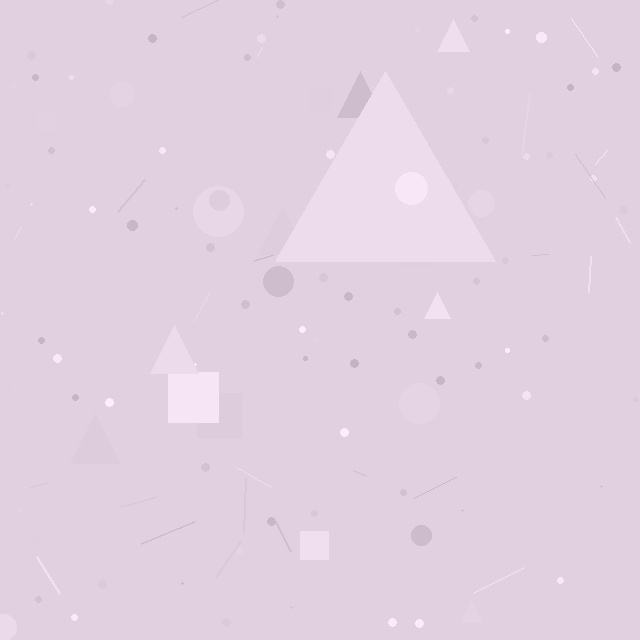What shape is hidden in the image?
A triangle is hidden in the image.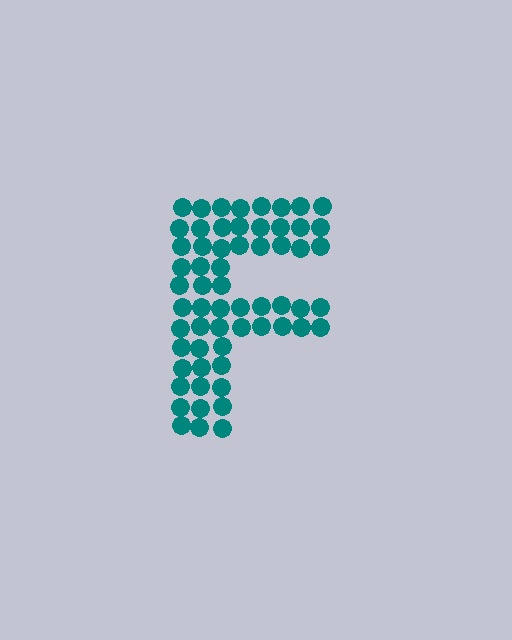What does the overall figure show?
The overall figure shows the letter F.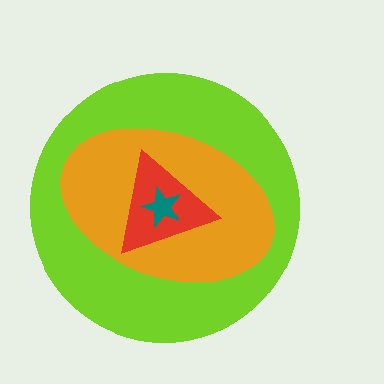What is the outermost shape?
The lime circle.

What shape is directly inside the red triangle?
The teal star.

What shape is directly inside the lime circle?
The orange ellipse.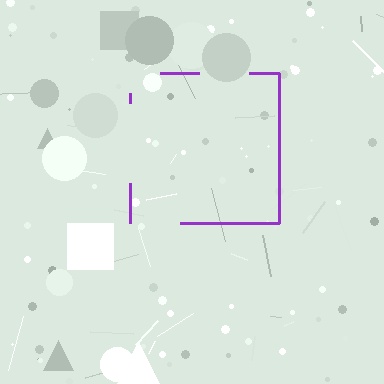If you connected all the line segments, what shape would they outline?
They would outline a square.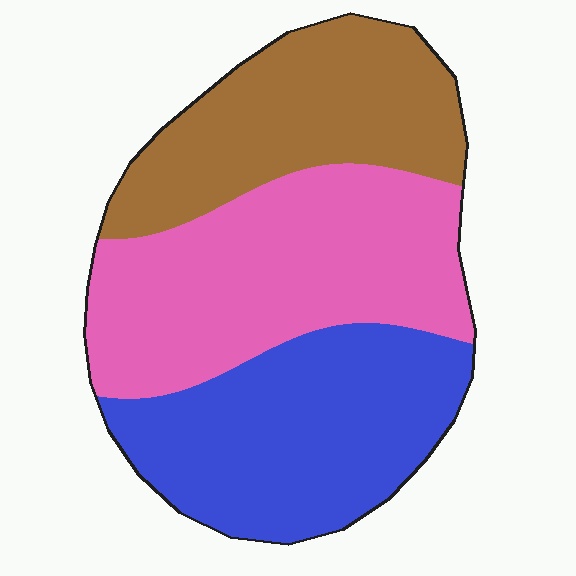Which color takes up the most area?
Pink, at roughly 40%.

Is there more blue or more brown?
Blue.